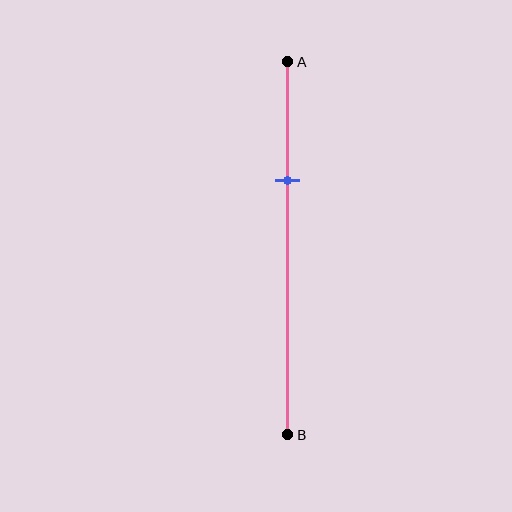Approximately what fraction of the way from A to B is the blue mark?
The blue mark is approximately 30% of the way from A to B.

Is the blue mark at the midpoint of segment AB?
No, the mark is at about 30% from A, not at the 50% midpoint.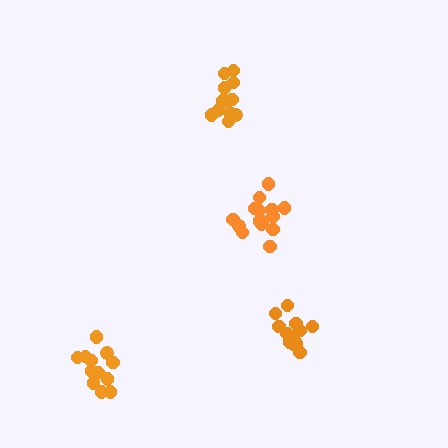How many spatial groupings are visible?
There are 4 spatial groupings.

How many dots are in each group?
Group 1: 15 dots, Group 2: 12 dots, Group 3: 12 dots, Group 4: 13 dots (52 total).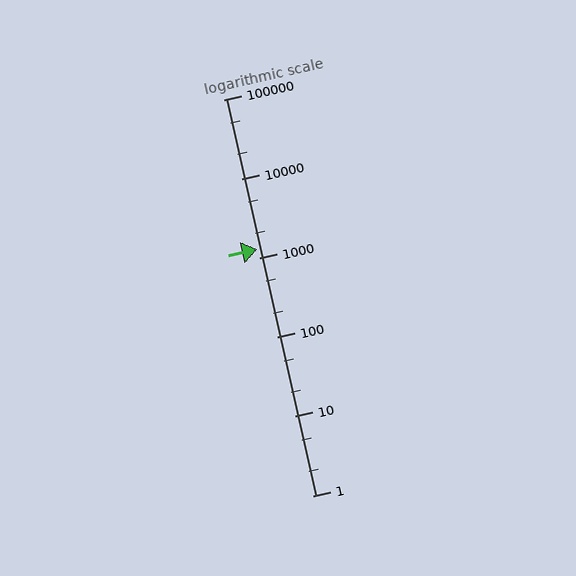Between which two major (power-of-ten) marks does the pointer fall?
The pointer is between 1000 and 10000.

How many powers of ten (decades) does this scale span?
The scale spans 5 decades, from 1 to 100000.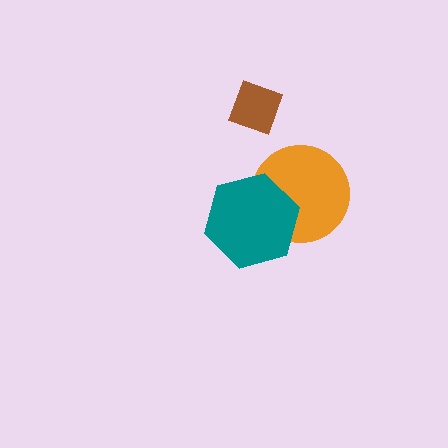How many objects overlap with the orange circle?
1 object overlaps with the orange circle.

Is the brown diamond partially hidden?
No, no other shape covers it.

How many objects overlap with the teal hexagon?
1 object overlaps with the teal hexagon.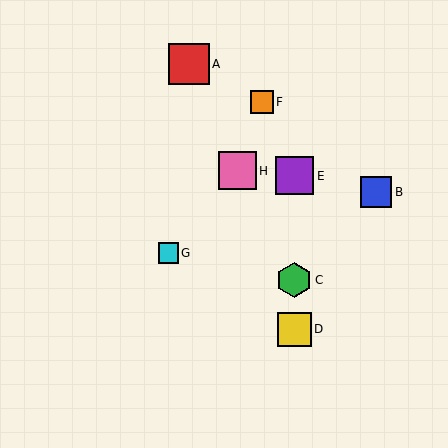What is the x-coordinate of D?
Object D is at x≈294.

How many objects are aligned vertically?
3 objects (C, D, E) are aligned vertically.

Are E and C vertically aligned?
Yes, both are at x≈294.